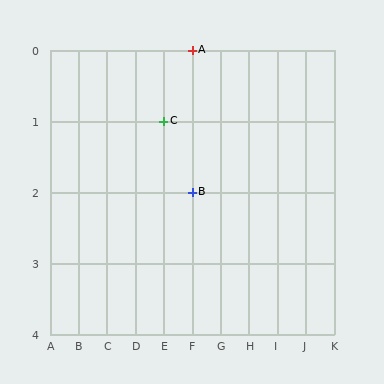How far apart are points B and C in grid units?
Points B and C are 1 column and 1 row apart (about 1.4 grid units diagonally).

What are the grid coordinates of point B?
Point B is at grid coordinates (F, 2).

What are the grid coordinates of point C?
Point C is at grid coordinates (E, 1).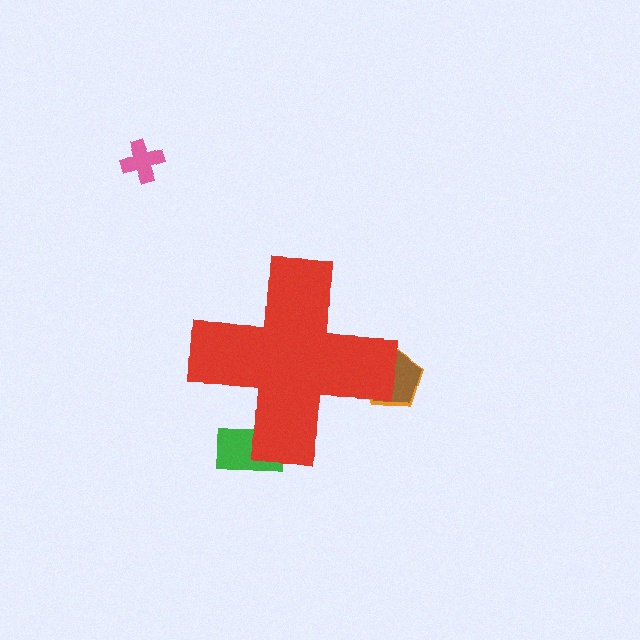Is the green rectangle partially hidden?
Yes, the green rectangle is partially hidden behind the red cross.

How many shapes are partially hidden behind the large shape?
3 shapes are partially hidden.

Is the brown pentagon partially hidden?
Yes, the brown pentagon is partially hidden behind the red cross.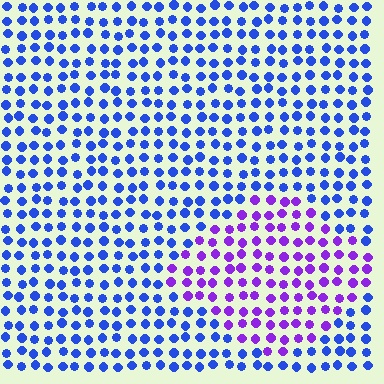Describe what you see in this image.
The image is filled with small blue elements in a uniform arrangement. A diamond-shaped region is visible where the elements are tinted to a slightly different hue, forming a subtle color boundary.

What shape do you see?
I see a diamond.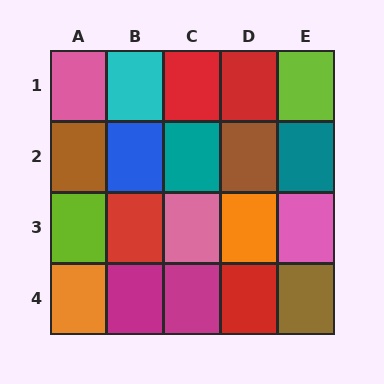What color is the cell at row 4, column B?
Magenta.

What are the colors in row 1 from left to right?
Pink, cyan, red, red, lime.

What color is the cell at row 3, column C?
Pink.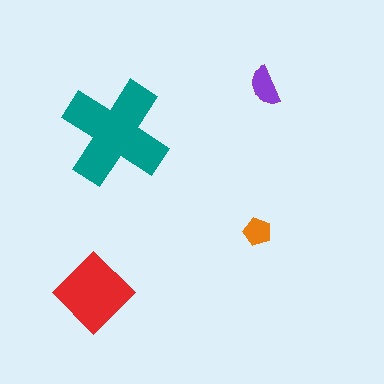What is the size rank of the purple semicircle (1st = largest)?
3rd.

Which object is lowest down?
The red diamond is bottommost.